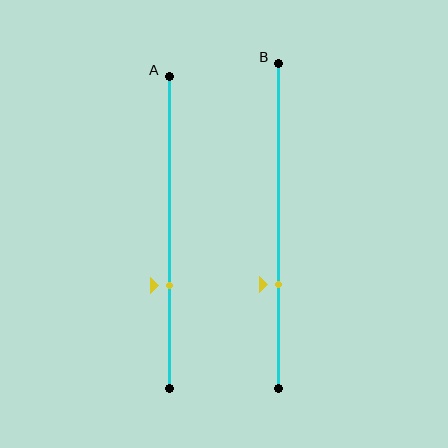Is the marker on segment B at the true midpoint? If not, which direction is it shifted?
No, the marker on segment B is shifted downward by about 18% of the segment length.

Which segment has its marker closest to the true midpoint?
Segment A has its marker closest to the true midpoint.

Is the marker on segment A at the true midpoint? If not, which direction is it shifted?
No, the marker on segment A is shifted downward by about 17% of the segment length.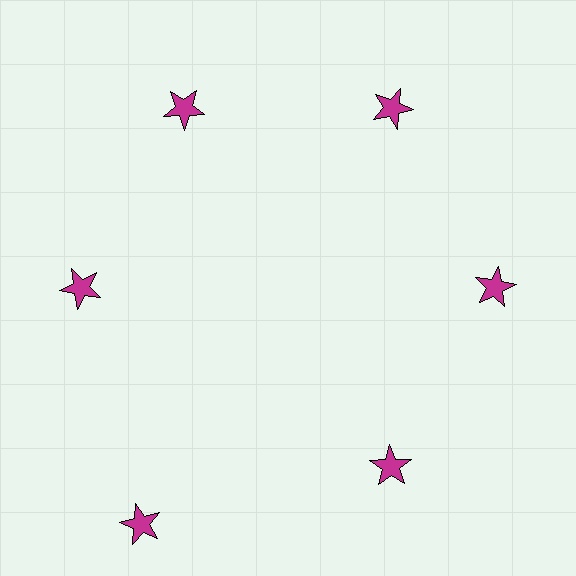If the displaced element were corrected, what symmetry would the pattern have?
It would have 6-fold rotational symmetry — the pattern would map onto itself every 60 degrees.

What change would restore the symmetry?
The symmetry would be restored by moving it inward, back onto the ring so that all 6 stars sit at equal angles and equal distance from the center.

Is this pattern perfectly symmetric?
No. The 6 magenta stars are arranged in a ring, but one element near the 7 o'clock position is pushed outward from the center, breaking the 6-fold rotational symmetry.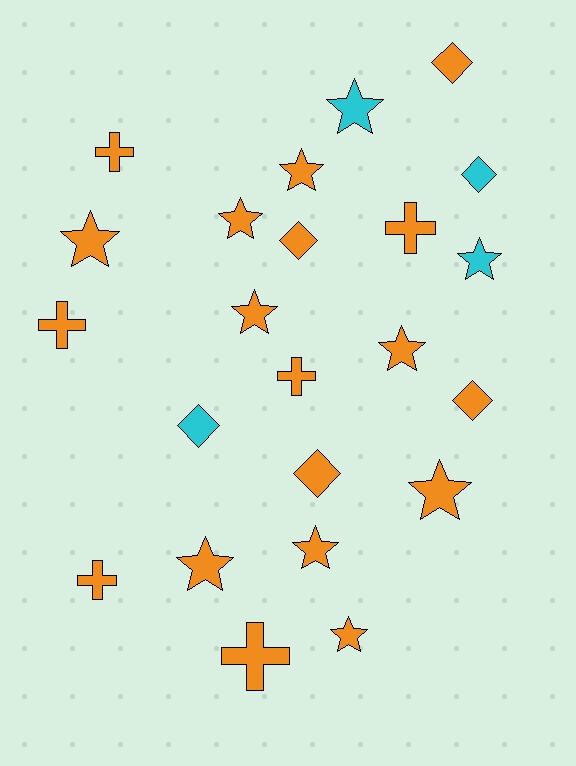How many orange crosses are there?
There are 6 orange crosses.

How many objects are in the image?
There are 23 objects.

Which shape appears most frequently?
Star, with 11 objects.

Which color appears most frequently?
Orange, with 19 objects.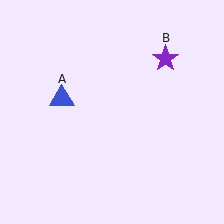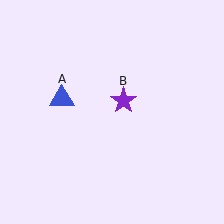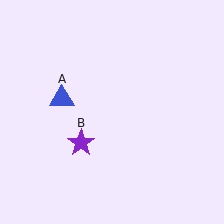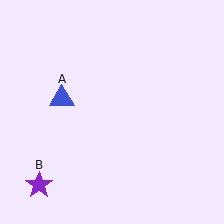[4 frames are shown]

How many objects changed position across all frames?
1 object changed position: purple star (object B).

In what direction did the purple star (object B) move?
The purple star (object B) moved down and to the left.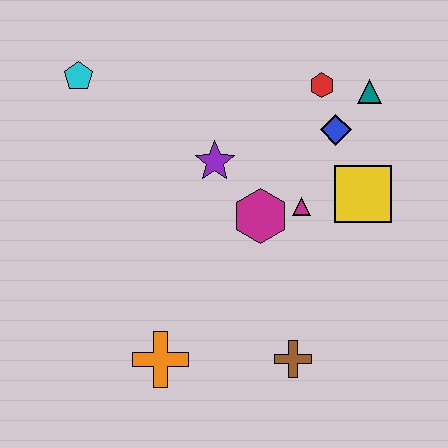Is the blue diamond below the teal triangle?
Yes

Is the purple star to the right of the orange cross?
Yes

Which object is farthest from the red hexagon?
The orange cross is farthest from the red hexagon.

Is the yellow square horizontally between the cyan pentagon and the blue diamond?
No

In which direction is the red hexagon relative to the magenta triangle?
The red hexagon is above the magenta triangle.